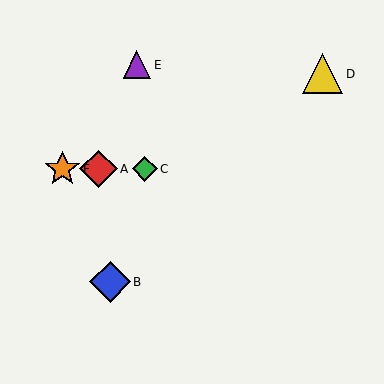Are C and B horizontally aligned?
No, C is at y≈169 and B is at y≈282.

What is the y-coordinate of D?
Object D is at y≈74.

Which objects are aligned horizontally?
Objects A, C, F are aligned horizontally.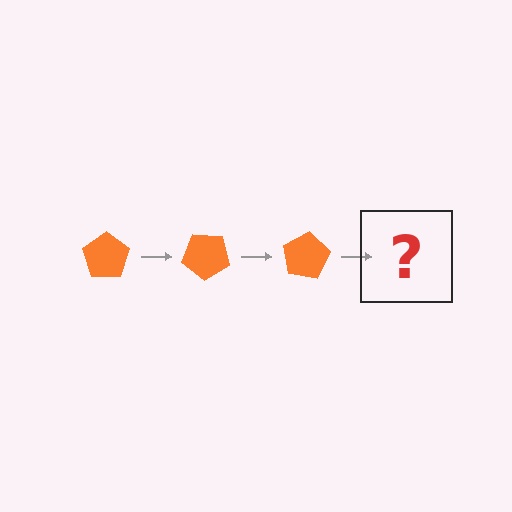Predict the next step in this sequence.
The next step is an orange pentagon rotated 120 degrees.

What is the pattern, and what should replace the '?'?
The pattern is that the pentagon rotates 40 degrees each step. The '?' should be an orange pentagon rotated 120 degrees.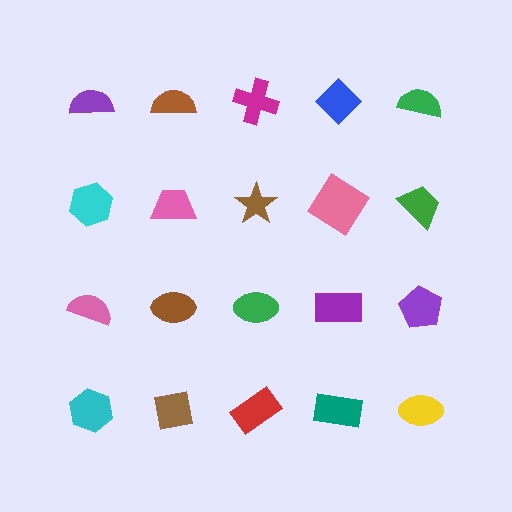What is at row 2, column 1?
A cyan hexagon.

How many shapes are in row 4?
5 shapes.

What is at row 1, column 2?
A brown semicircle.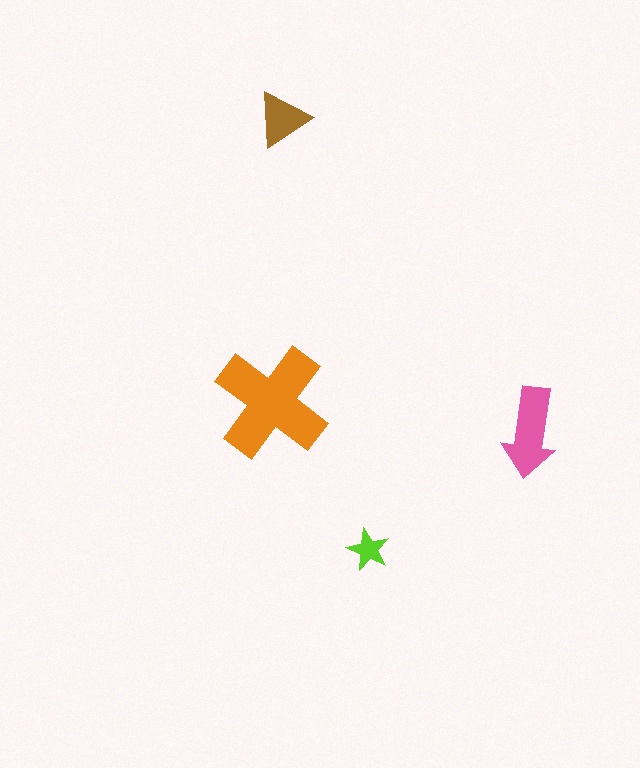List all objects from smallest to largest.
The lime star, the brown triangle, the pink arrow, the orange cross.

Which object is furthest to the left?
The orange cross is leftmost.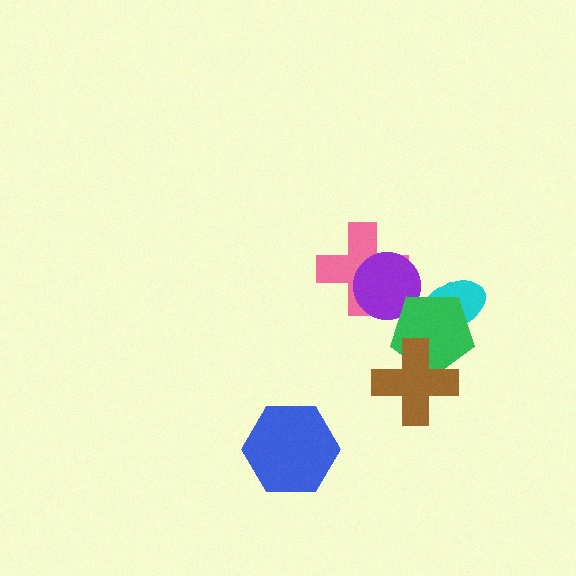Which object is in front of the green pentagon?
The brown cross is in front of the green pentagon.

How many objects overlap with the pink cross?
1 object overlaps with the pink cross.